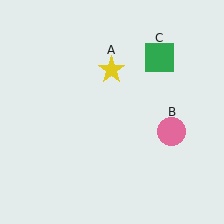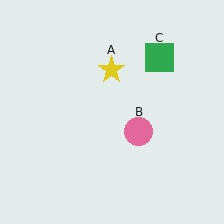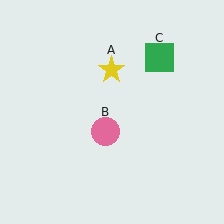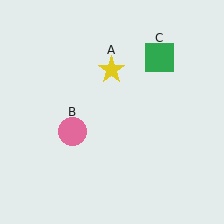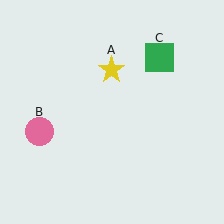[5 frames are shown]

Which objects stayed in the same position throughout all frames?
Yellow star (object A) and green square (object C) remained stationary.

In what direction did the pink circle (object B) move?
The pink circle (object B) moved left.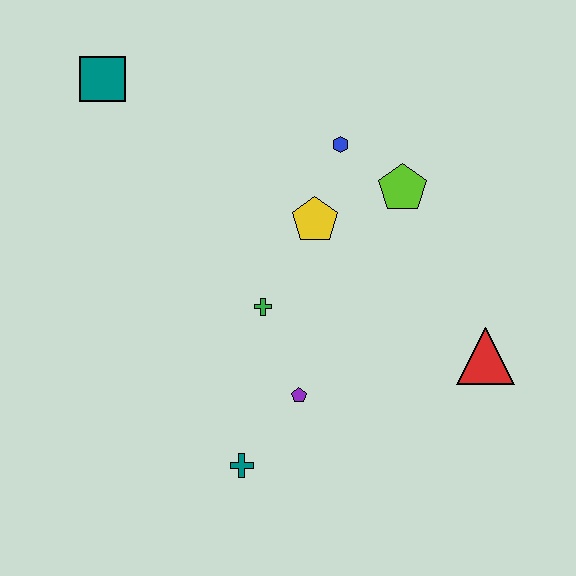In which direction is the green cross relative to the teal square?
The green cross is below the teal square.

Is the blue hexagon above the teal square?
No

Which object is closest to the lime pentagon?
The blue hexagon is closest to the lime pentagon.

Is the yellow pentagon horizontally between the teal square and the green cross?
No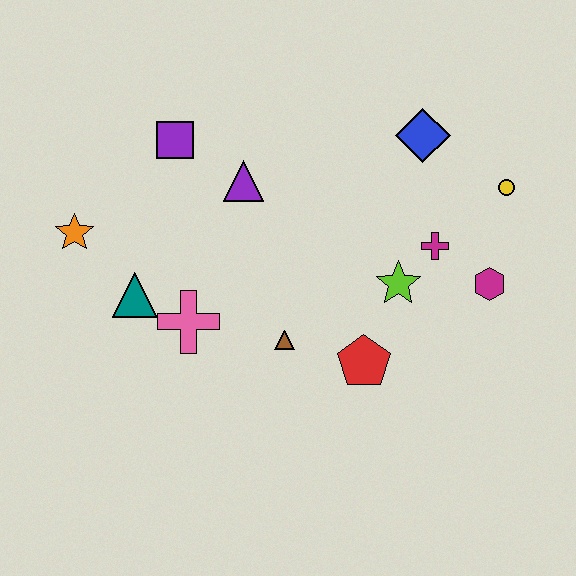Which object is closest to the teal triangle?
The pink cross is closest to the teal triangle.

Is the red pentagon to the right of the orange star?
Yes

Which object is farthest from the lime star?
The orange star is farthest from the lime star.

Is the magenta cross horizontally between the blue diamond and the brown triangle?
No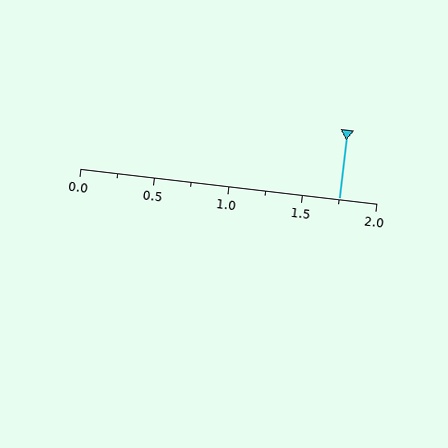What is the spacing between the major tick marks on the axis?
The major ticks are spaced 0.5 apart.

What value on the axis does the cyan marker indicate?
The marker indicates approximately 1.75.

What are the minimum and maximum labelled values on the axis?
The axis runs from 0.0 to 2.0.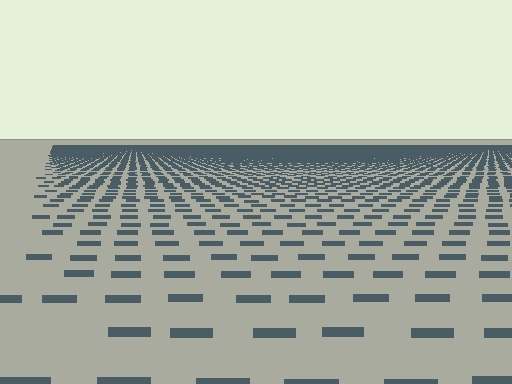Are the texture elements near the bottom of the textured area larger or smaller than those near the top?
Larger. Near the bottom, elements are closer to the viewer and appear at a bigger on-screen size.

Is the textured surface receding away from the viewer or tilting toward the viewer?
The surface is receding away from the viewer. Texture elements get smaller and denser toward the top.